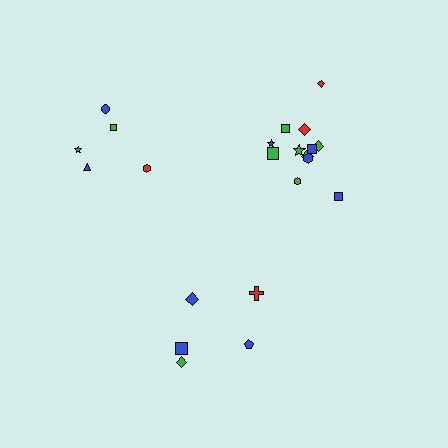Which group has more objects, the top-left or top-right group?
The top-right group.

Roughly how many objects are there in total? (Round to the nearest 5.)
Roughly 20 objects in total.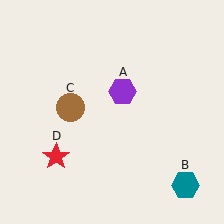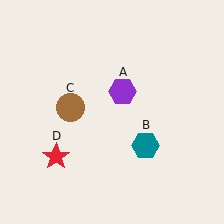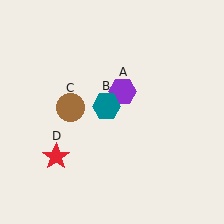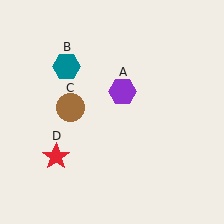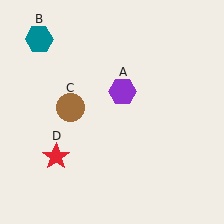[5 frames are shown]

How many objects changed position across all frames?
1 object changed position: teal hexagon (object B).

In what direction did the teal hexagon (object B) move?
The teal hexagon (object B) moved up and to the left.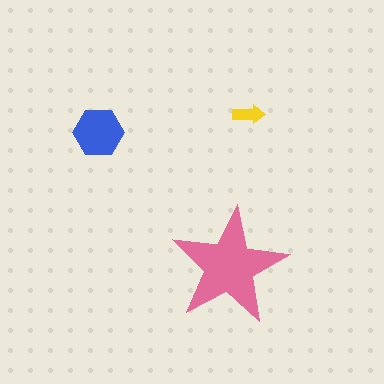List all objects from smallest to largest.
The yellow arrow, the blue hexagon, the pink star.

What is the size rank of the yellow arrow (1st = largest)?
3rd.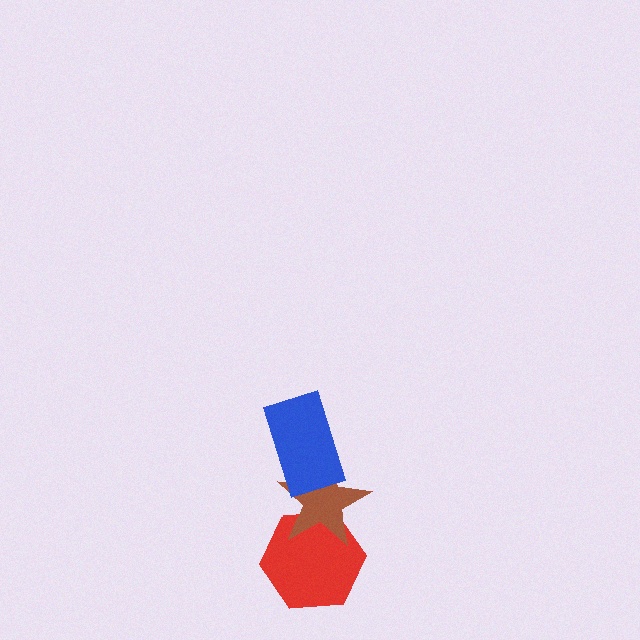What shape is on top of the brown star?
The blue rectangle is on top of the brown star.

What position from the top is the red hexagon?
The red hexagon is 3rd from the top.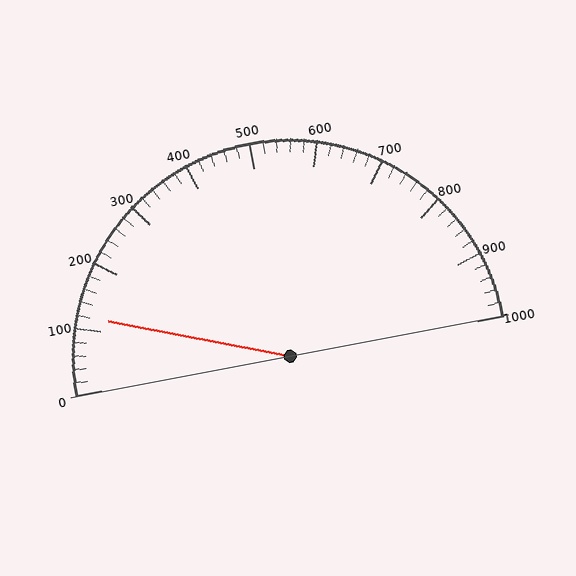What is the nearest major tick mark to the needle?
The nearest major tick mark is 100.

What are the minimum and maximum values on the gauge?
The gauge ranges from 0 to 1000.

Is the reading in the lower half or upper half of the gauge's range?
The reading is in the lower half of the range (0 to 1000).